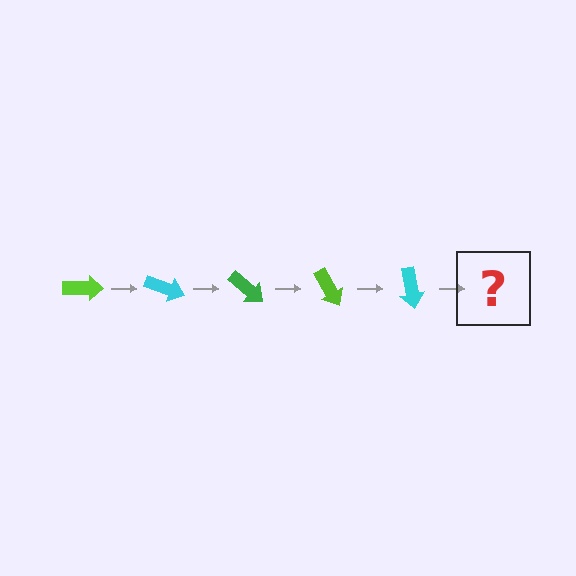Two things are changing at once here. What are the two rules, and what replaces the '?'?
The two rules are that it rotates 20 degrees each step and the color cycles through lime, cyan, and green. The '?' should be a green arrow, rotated 100 degrees from the start.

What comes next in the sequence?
The next element should be a green arrow, rotated 100 degrees from the start.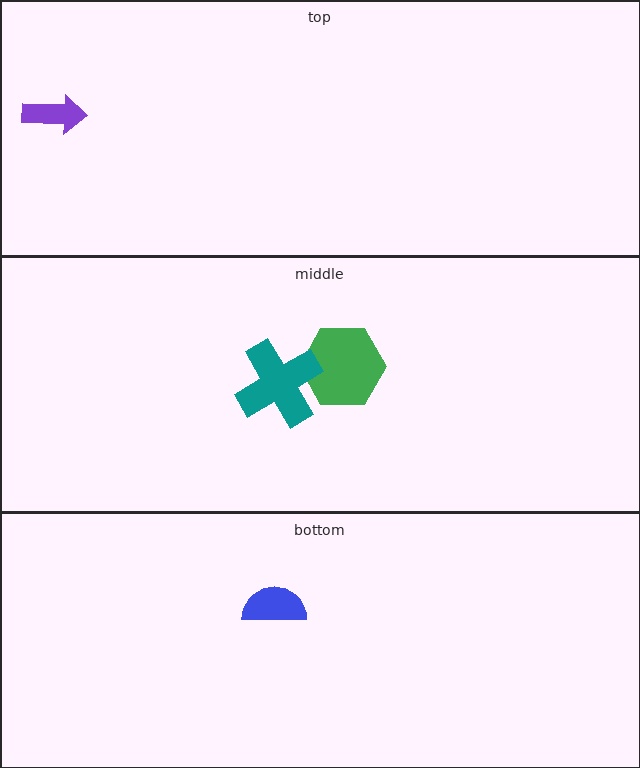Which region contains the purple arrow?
The top region.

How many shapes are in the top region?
1.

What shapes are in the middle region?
The green hexagon, the teal cross.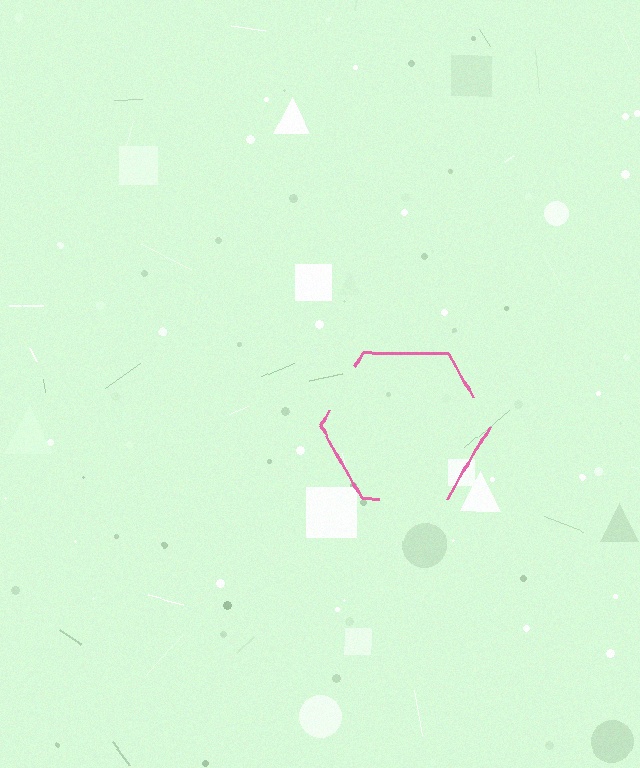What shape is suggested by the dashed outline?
The dashed outline suggests a hexagon.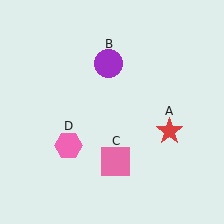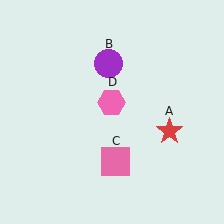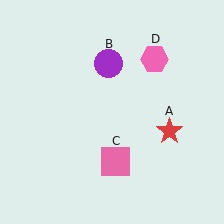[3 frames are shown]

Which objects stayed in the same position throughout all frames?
Red star (object A) and purple circle (object B) and pink square (object C) remained stationary.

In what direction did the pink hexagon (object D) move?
The pink hexagon (object D) moved up and to the right.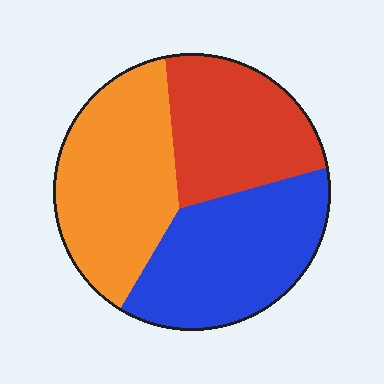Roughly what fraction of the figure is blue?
Blue covers 35% of the figure.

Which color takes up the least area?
Red, at roughly 30%.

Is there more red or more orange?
Orange.